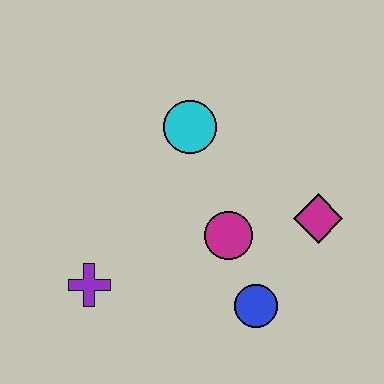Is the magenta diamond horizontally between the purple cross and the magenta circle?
No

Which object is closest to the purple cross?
The magenta circle is closest to the purple cross.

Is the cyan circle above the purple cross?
Yes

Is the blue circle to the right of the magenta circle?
Yes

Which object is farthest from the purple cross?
The magenta diamond is farthest from the purple cross.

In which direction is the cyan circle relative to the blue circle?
The cyan circle is above the blue circle.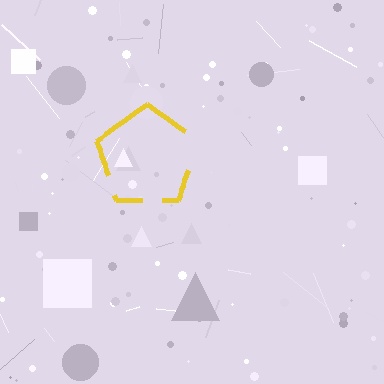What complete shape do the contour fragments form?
The contour fragments form a pentagon.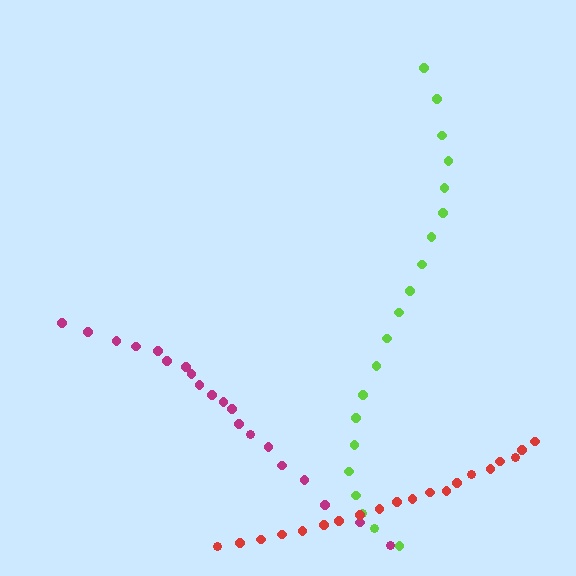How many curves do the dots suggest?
There are 3 distinct paths.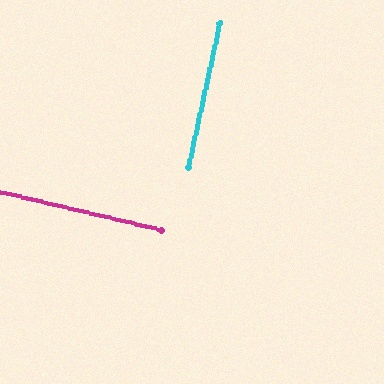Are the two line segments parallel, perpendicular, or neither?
Perpendicular — they meet at approximately 89°.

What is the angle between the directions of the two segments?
Approximately 89 degrees.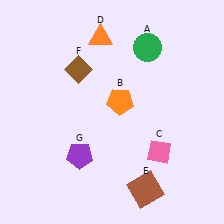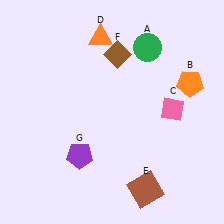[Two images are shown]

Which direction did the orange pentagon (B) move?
The orange pentagon (B) moved right.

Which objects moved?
The objects that moved are: the orange pentagon (B), the pink diamond (C), the brown diamond (F).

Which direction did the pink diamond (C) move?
The pink diamond (C) moved up.